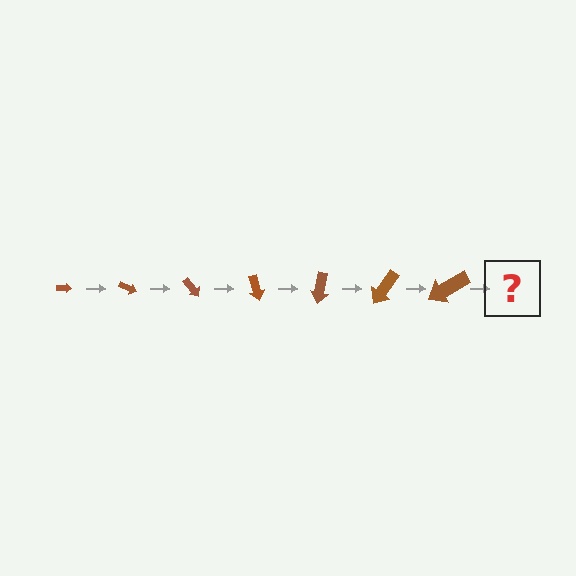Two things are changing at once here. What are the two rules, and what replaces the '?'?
The two rules are that the arrow grows larger each step and it rotates 25 degrees each step. The '?' should be an arrow, larger than the previous one and rotated 175 degrees from the start.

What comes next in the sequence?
The next element should be an arrow, larger than the previous one and rotated 175 degrees from the start.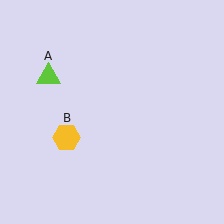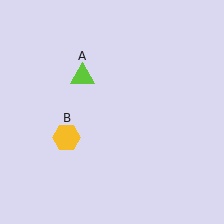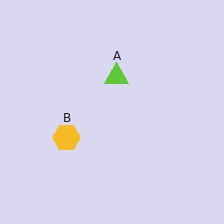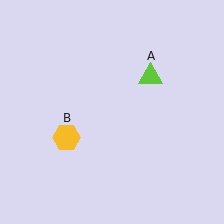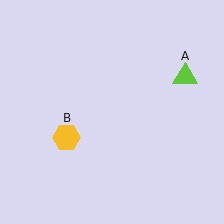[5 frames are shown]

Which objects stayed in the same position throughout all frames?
Yellow hexagon (object B) remained stationary.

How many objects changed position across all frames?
1 object changed position: lime triangle (object A).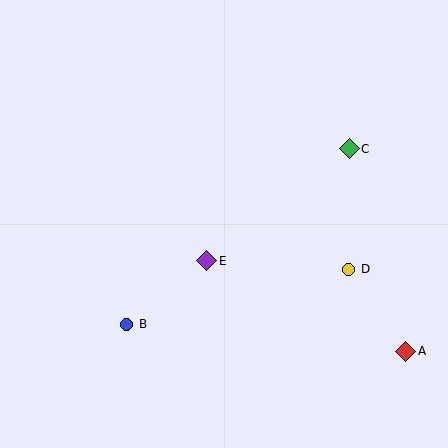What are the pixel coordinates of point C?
Point C is at (349, 149).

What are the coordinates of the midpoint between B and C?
The midpoint between B and C is at (238, 237).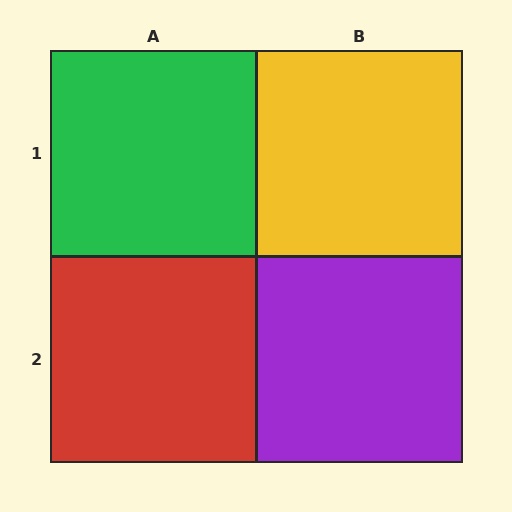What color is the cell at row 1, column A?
Green.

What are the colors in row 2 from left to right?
Red, purple.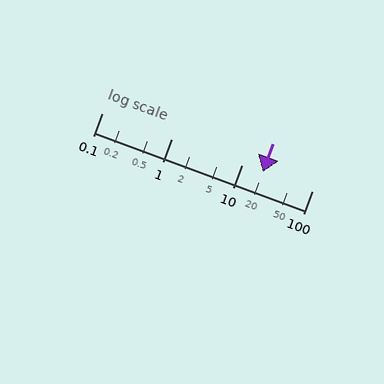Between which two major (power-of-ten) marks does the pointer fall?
The pointer is between 10 and 100.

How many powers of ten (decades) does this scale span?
The scale spans 3 decades, from 0.1 to 100.